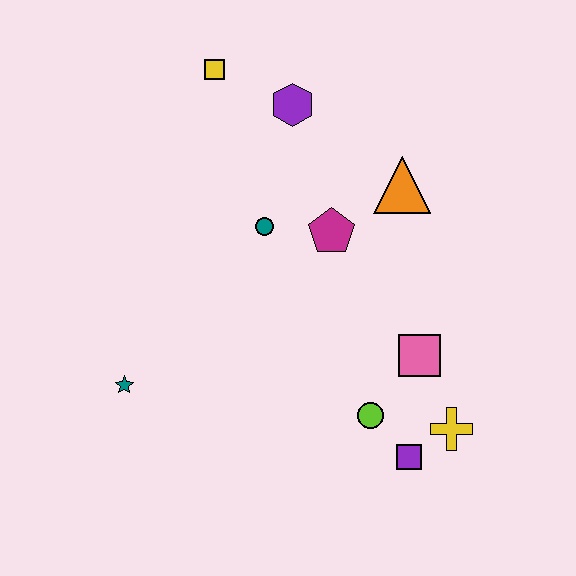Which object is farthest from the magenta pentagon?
The teal star is farthest from the magenta pentagon.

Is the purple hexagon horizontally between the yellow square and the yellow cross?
Yes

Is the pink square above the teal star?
Yes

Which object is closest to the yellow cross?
The purple square is closest to the yellow cross.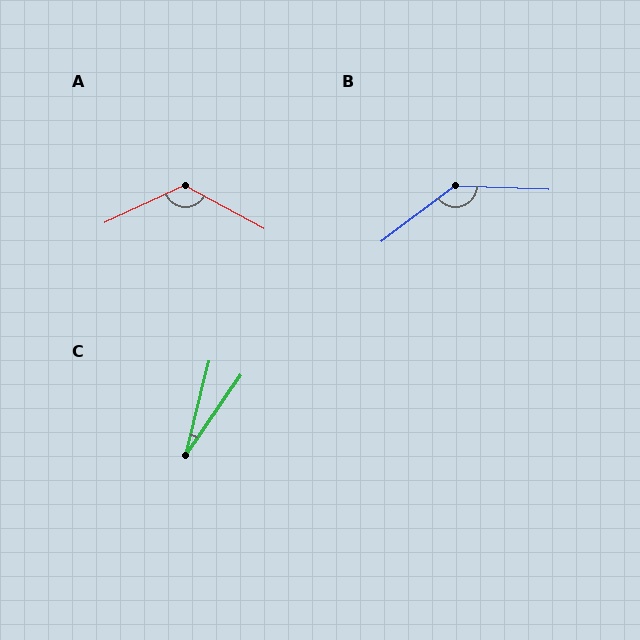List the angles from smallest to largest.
C (21°), A (127°), B (141°).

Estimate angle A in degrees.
Approximately 127 degrees.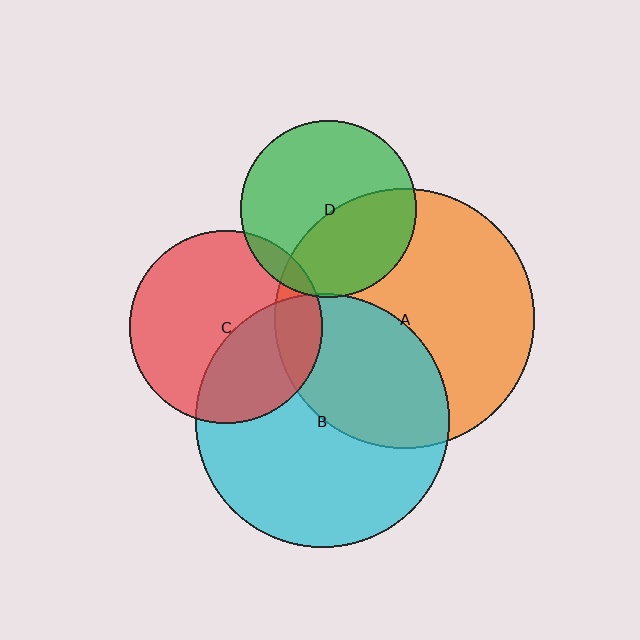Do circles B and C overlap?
Yes.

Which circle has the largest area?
Circle A (orange).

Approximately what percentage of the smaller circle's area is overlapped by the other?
Approximately 35%.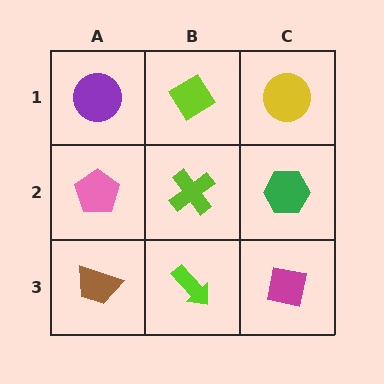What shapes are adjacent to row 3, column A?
A pink pentagon (row 2, column A), a lime arrow (row 3, column B).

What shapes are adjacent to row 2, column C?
A yellow circle (row 1, column C), a magenta square (row 3, column C), a lime cross (row 2, column B).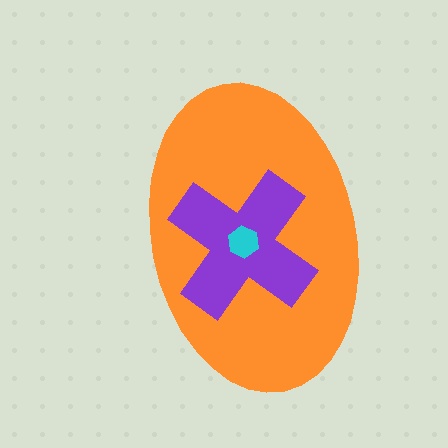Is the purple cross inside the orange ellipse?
Yes.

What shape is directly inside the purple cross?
The cyan hexagon.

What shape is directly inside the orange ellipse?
The purple cross.